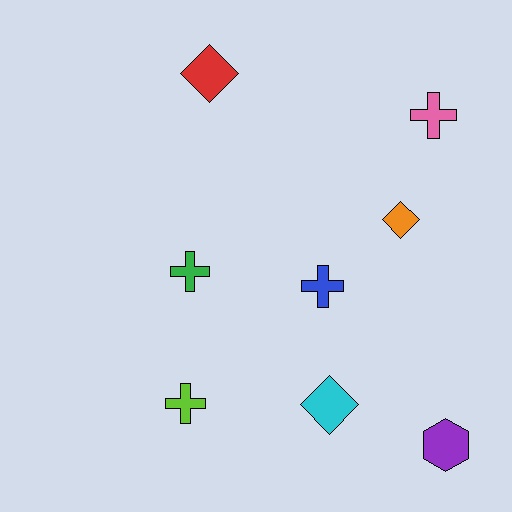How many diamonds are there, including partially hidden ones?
There are 3 diamonds.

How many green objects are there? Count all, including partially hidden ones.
There is 1 green object.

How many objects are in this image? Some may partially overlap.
There are 8 objects.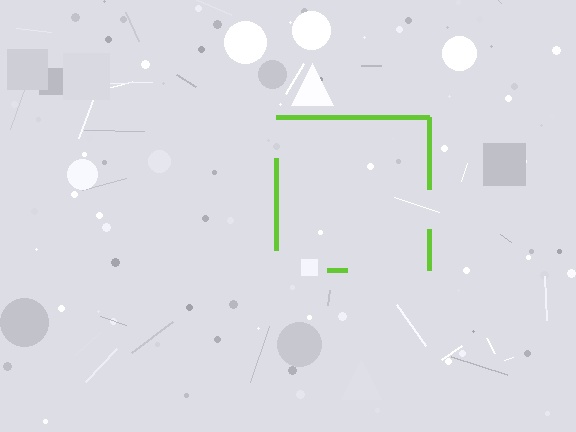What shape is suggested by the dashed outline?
The dashed outline suggests a square.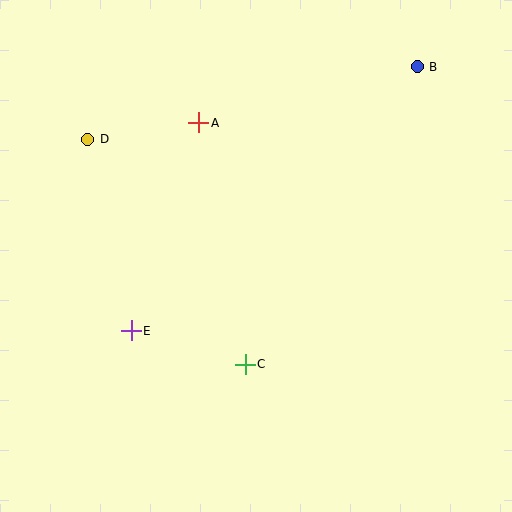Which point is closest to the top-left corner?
Point D is closest to the top-left corner.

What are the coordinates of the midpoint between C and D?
The midpoint between C and D is at (167, 252).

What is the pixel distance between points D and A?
The distance between D and A is 112 pixels.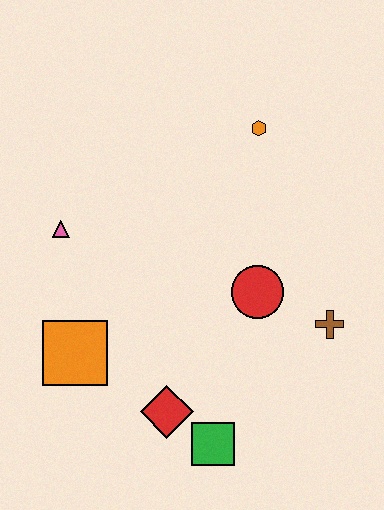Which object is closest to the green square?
The red diamond is closest to the green square.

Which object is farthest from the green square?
The orange hexagon is farthest from the green square.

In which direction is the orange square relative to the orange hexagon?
The orange square is below the orange hexagon.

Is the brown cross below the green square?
No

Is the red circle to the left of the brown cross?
Yes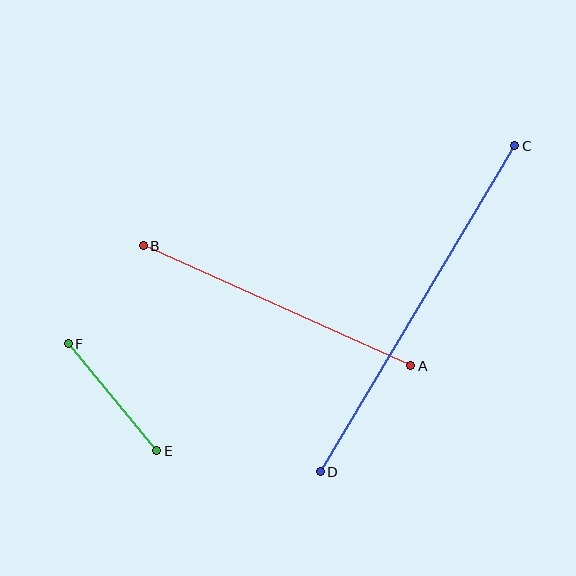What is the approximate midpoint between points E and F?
The midpoint is at approximately (112, 397) pixels.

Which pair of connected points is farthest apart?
Points C and D are farthest apart.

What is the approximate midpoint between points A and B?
The midpoint is at approximately (277, 306) pixels.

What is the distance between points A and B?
The distance is approximately 294 pixels.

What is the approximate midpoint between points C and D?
The midpoint is at approximately (417, 309) pixels.